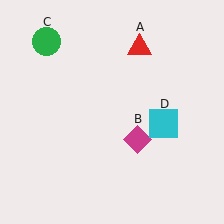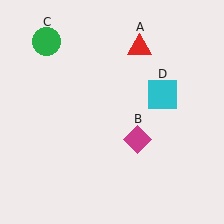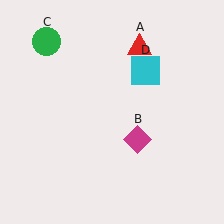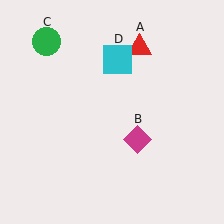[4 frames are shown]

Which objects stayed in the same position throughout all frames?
Red triangle (object A) and magenta diamond (object B) and green circle (object C) remained stationary.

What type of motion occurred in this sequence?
The cyan square (object D) rotated counterclockwise around the center of the scene.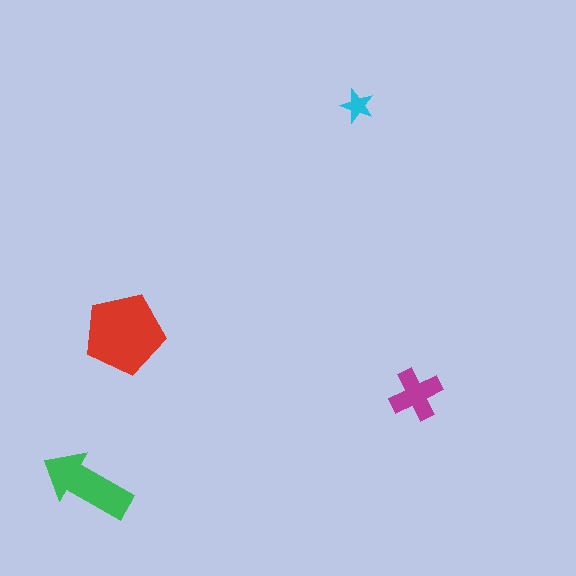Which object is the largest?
The red pentagon.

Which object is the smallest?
The cyan star.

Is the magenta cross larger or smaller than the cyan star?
Larger.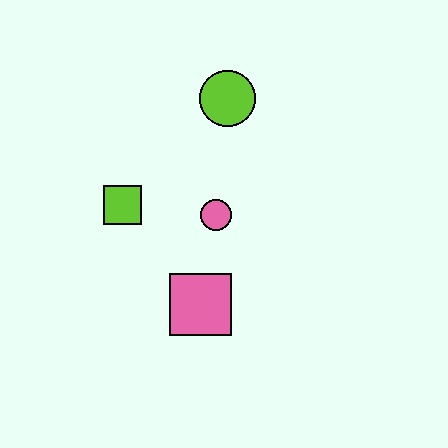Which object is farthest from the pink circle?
The lime circle is farthest from the pink circle.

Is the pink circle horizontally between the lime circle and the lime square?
Yes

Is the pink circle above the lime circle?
No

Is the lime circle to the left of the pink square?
No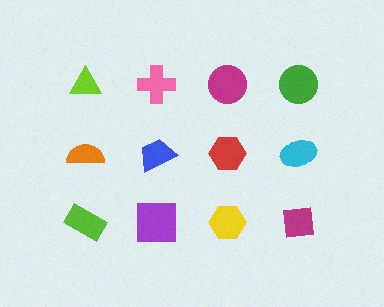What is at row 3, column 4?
A magenta square.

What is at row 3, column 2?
A purple square.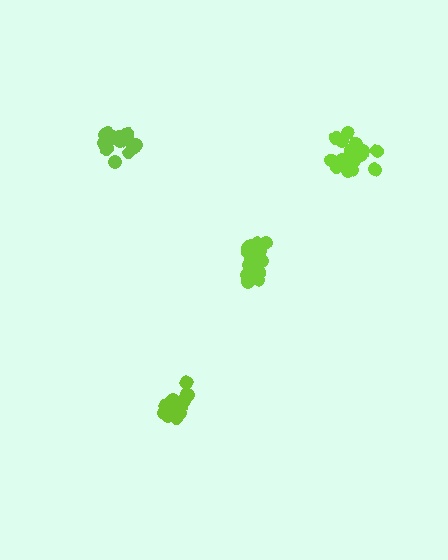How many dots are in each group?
Group 1: 20 dots, Group 2: 17 dots, Group 3: 20 dots, Group 4: 18 dots (75 total).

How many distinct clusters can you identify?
There are 4 distinct clusters.